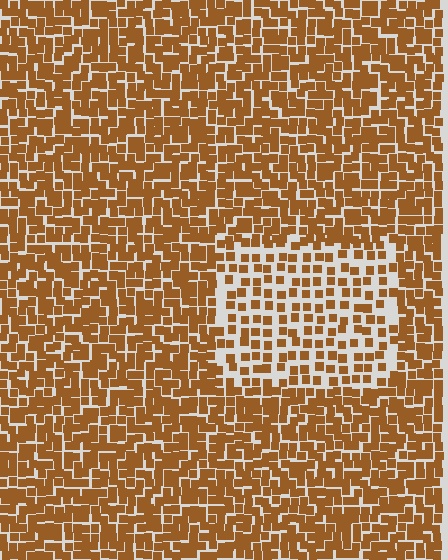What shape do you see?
I see a rectangle.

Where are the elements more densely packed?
The elements are more densely packed outside the rectangle boundary.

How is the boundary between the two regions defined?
The boundary is defined by a change in element density (approximately 1.9x ratio). All elements are the same color, size, and shape.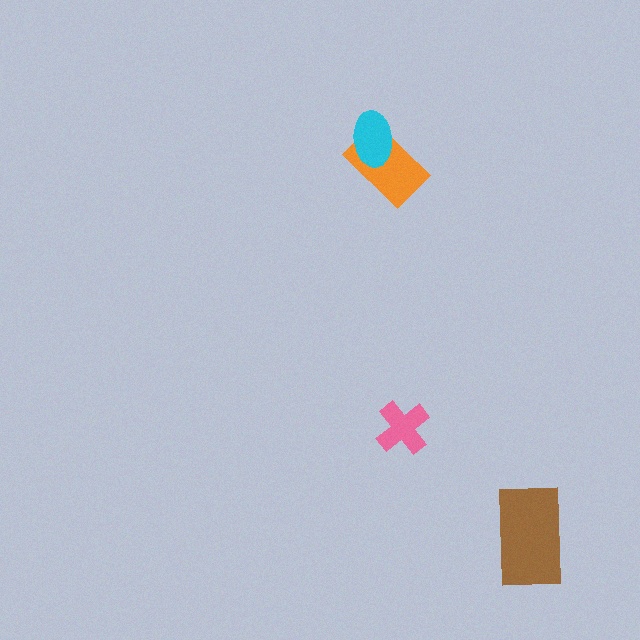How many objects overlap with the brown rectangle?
0 objects overlap with the brown rectangle.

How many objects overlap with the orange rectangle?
1 object overlaps with the orange rectangle.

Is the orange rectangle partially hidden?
Yes, it is partially covered by another shape.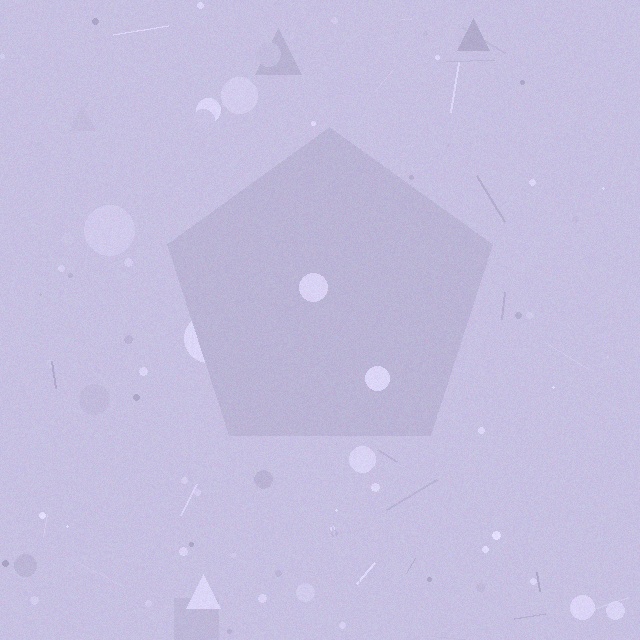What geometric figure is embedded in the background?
A pentagon is embedded in the background.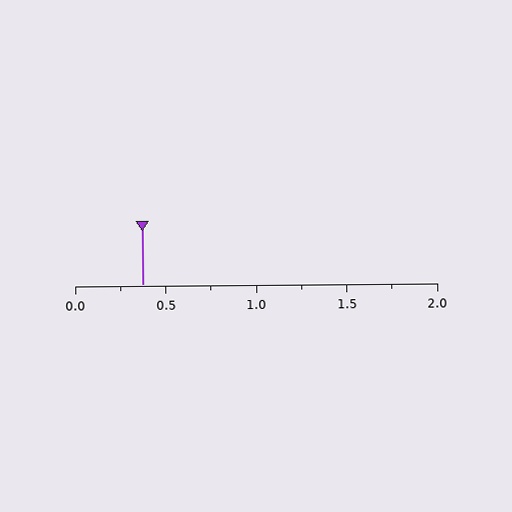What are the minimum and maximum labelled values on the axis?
The axis runs from 0.0 to 2.0.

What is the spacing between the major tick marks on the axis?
The major ticks are spaced 0.5 apart.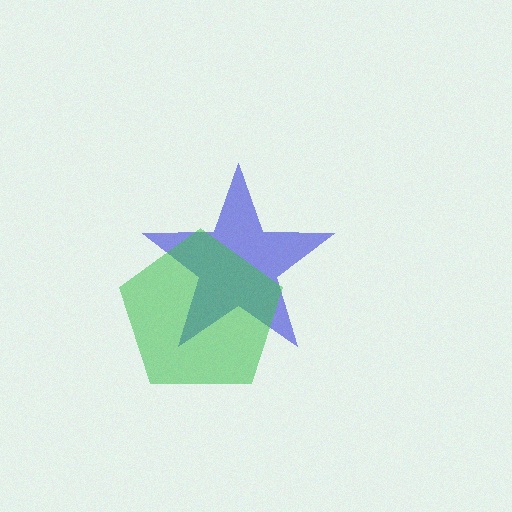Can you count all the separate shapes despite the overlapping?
Yes, there are 2 separate shapes.